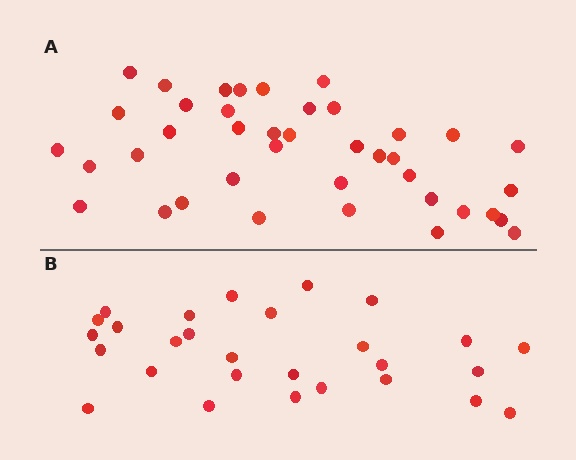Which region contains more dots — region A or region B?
Region A (the top region) has more dots.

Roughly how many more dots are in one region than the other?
Region A has roughly 12 or so more dots than region B.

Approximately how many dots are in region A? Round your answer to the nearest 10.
About 40 dots.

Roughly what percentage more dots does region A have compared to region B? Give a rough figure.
About 45% more.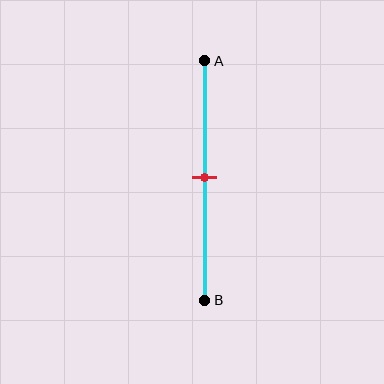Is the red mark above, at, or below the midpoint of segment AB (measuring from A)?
The red mark is approximately at the midpoint of segment AB.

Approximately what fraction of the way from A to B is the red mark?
The red mark is approximately 50% of the way from A to B.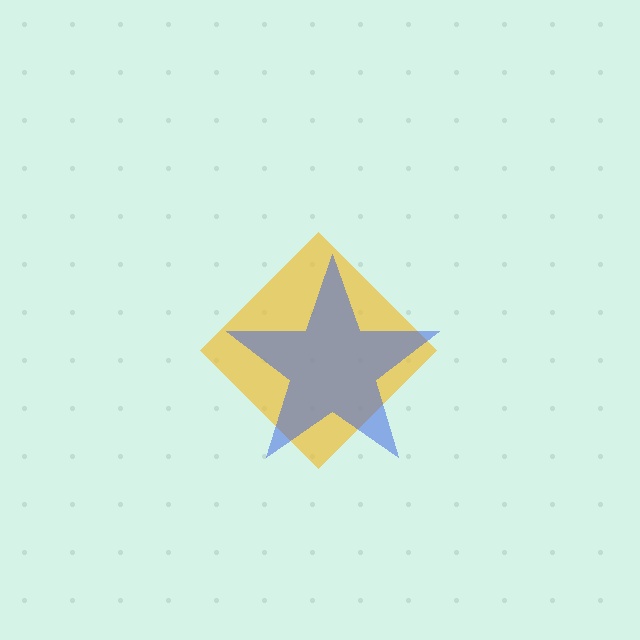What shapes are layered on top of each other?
The layered shapes are: a yellow diamond, a blue star.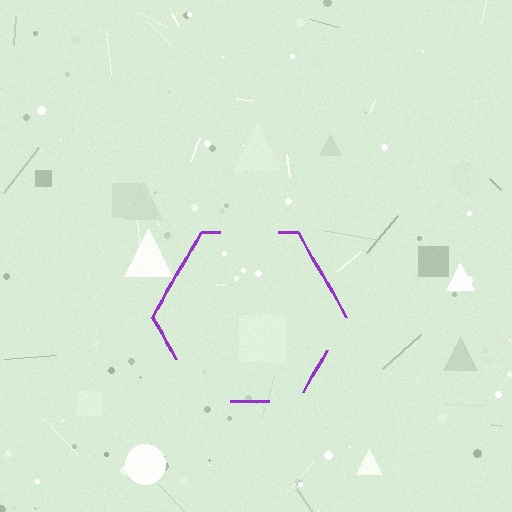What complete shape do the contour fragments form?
The contour fragments form a hexagon.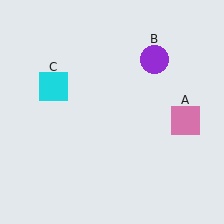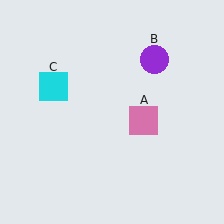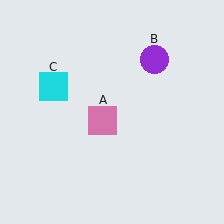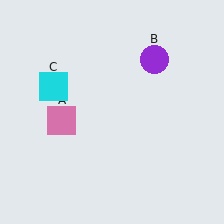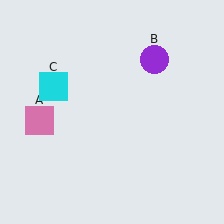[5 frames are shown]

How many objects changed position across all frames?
1 object changed position: pink square (object A).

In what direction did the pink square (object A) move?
The pink square (object A) moved left.